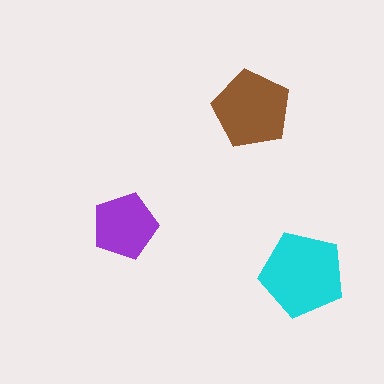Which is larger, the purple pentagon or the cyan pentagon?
The cyan one.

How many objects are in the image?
There are 3 objects in the image.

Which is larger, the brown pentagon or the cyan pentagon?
The cyan one.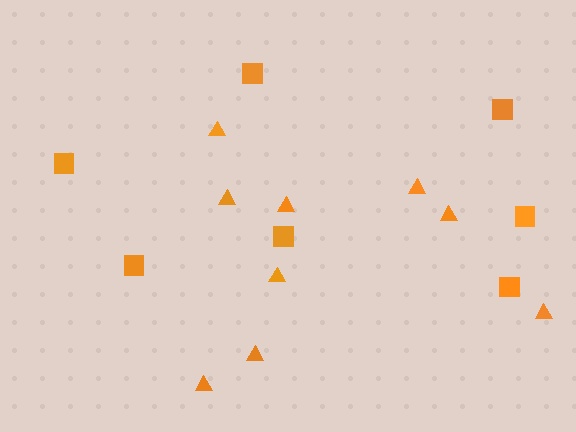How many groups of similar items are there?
There are 2 groups: one group of squares (7) and one group of triangles (9).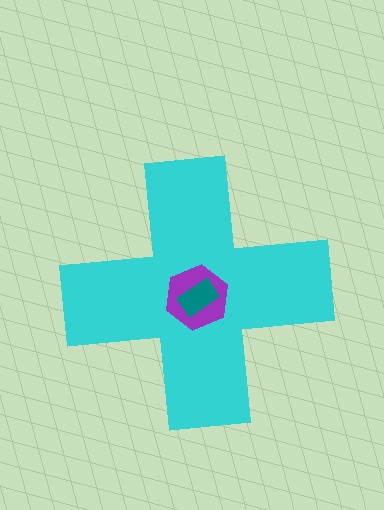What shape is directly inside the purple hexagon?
The teal rectangle.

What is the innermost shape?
The teal rectangle.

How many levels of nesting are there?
3.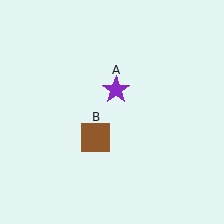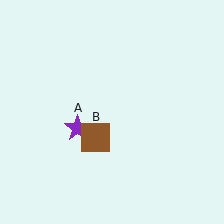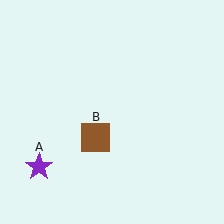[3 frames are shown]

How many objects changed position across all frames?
1 object changed position: purple star (object A).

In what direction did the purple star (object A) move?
The purple star (object A) moved down and to the left.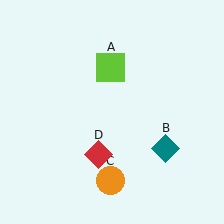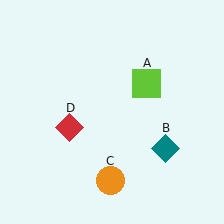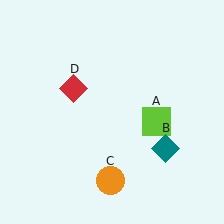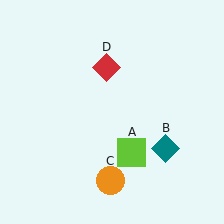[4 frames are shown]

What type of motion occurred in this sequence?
The lime square (object A), red diamond (object D) rotated clockwise around the center of the scene.